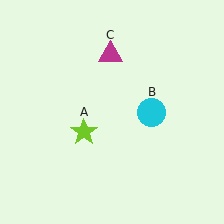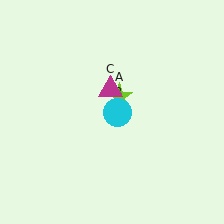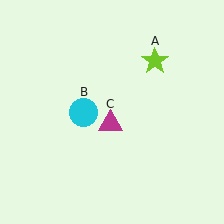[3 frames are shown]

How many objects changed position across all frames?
3 objects changed position: lime star (object A), cyan circle (object B), magenta triangle (object C).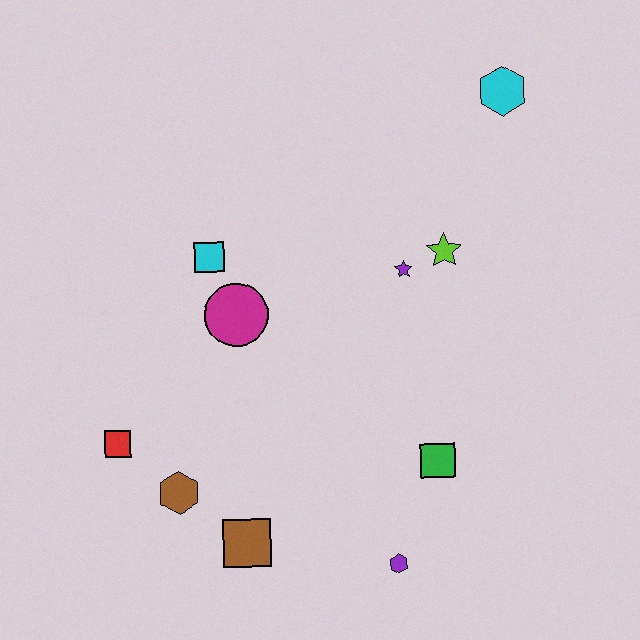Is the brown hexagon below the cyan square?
Yes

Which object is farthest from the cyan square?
The purple hexagon is farthest from the cyan square.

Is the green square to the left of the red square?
No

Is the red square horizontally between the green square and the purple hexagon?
No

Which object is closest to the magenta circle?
The cyan square is closest to the magenta circle.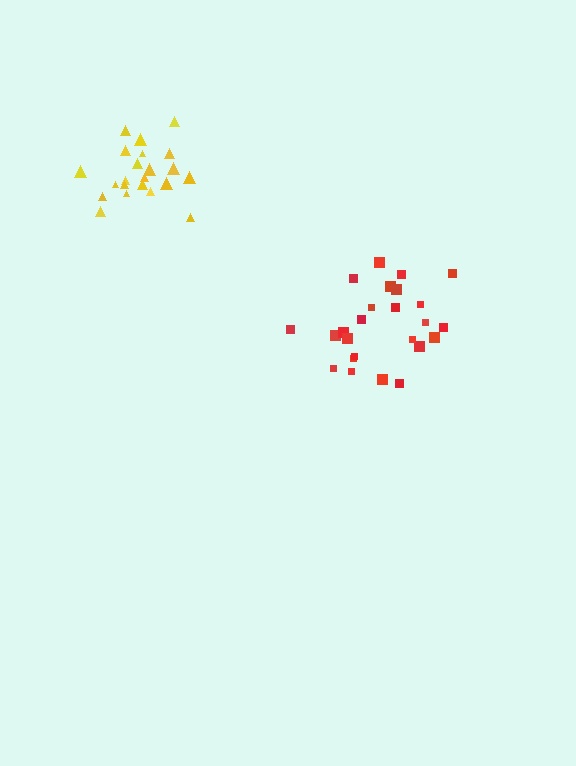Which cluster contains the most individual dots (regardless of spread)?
Red (25).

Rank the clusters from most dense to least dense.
yellow, red.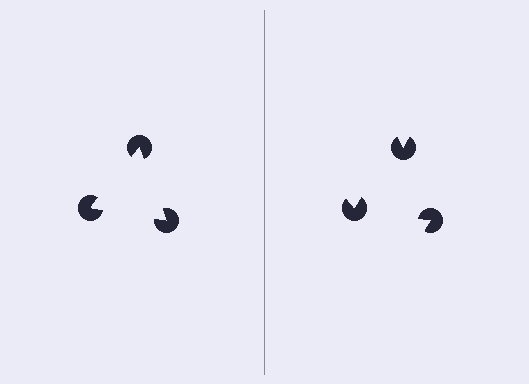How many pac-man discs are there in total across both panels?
6 — 3 on each side.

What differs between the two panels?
The pac-man discs are positioned identically on both sides; only the wedge orientations differ. On the left they align to a triangle; on the right they are misaligned.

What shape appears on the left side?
An illusory triangle.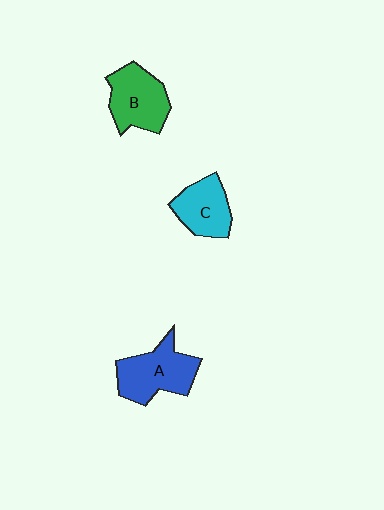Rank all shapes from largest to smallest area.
From largest to smallest: A (blue), B (green), C (cyan).